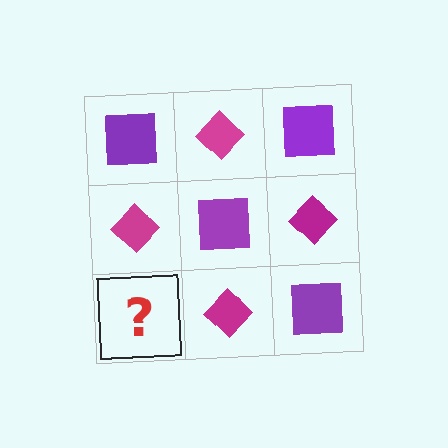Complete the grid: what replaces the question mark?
The question mark should be replaced with a purple square.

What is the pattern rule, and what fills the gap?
The rule is that it alternates purple square and magenta diamond in a checkerboard pattern. The gap should be filled with a purple square.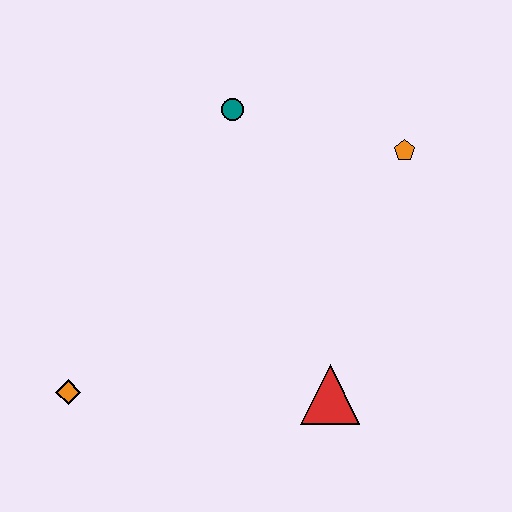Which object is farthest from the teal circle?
The orange diamond is farthest from the teal circle.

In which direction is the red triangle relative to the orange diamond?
The red triangle is to the right of the orange diamond.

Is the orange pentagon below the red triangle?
No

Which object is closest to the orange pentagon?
The teal circle is closest to the orange pentagon.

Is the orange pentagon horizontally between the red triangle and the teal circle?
No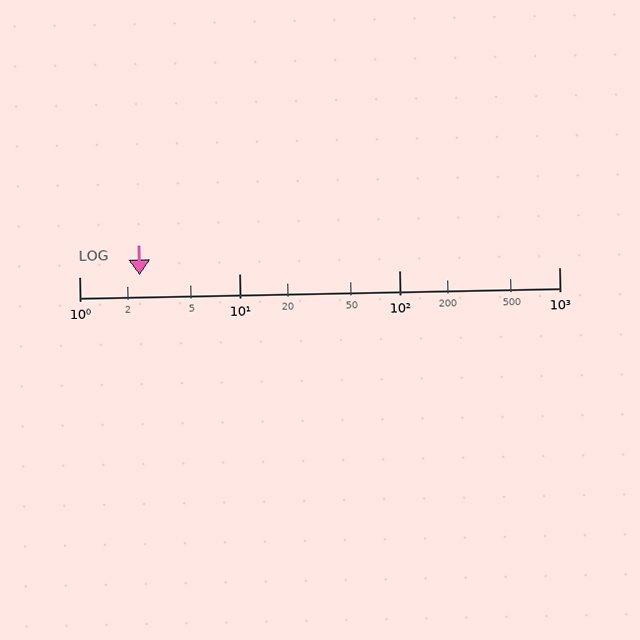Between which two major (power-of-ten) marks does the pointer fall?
The pointer is between 1 and 10.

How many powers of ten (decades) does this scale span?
The scale spans 3 decades, from 1 to 1000.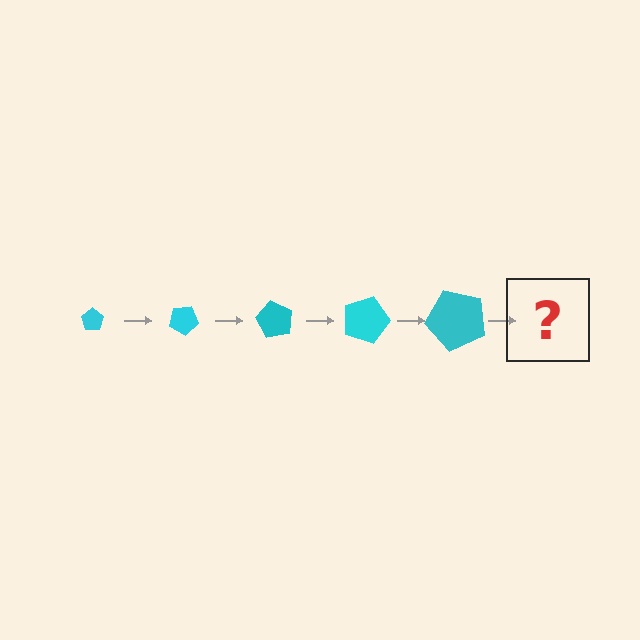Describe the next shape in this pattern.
It should be a pentagon, larger than the previous one and rotated 150 degrees from the start.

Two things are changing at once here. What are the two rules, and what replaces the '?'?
The two rules are that the pentagon grows larger each step and it rotates 30 degrees each step. The '?' should be a pentagon, larger than the previous one and rotated 150 degrees from the start.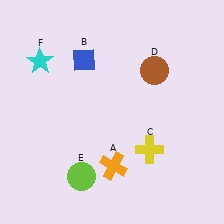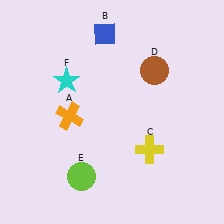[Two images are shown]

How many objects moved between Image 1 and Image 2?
3 objects moved between the two images.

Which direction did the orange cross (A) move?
The orange cross (A) moved up.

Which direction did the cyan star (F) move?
The cyan star (F) moved right.